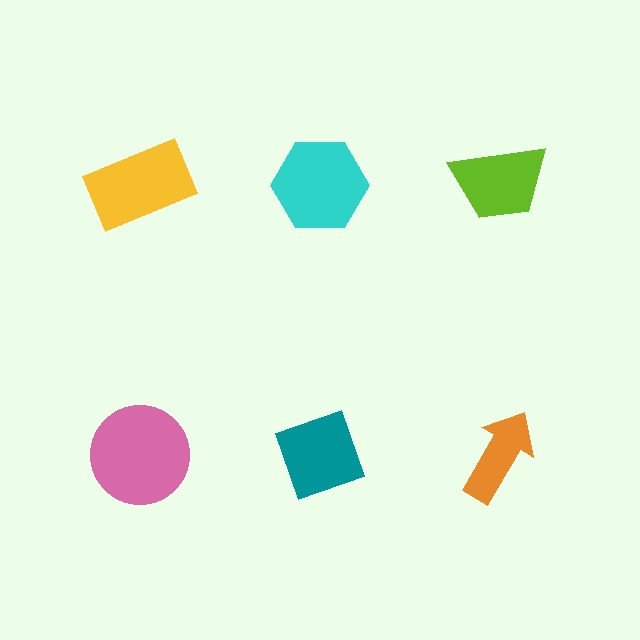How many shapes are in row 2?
3 shapes.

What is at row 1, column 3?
A lime trapezoid.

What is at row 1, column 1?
A yellow rectangle.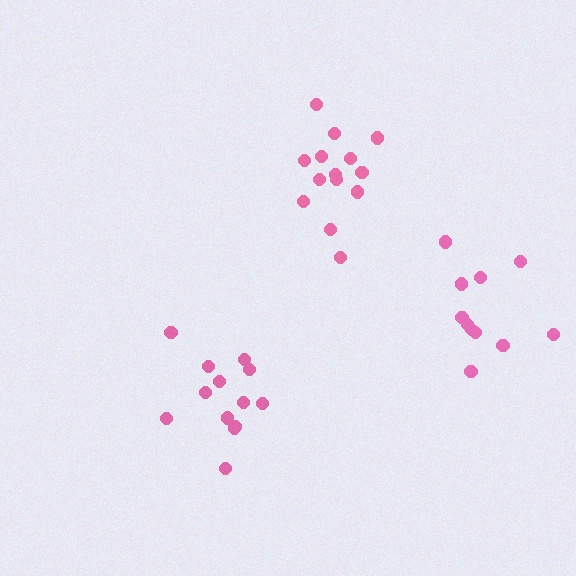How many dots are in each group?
Group 1: 13 dots, Group 2: 11 dots, Group 3: 14 dots (38 total).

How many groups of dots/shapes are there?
There are 3 groups.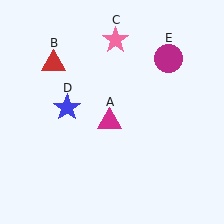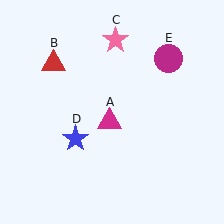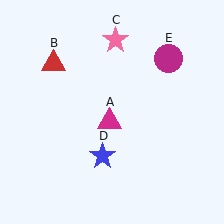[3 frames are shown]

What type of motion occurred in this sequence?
The blue star (object D) rotated counterclockwise around the center of the scene.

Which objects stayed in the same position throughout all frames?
Magenta triangle (object A) and red triangle (object B) and pink star (object C) and magenta circle (object E) remained stationary.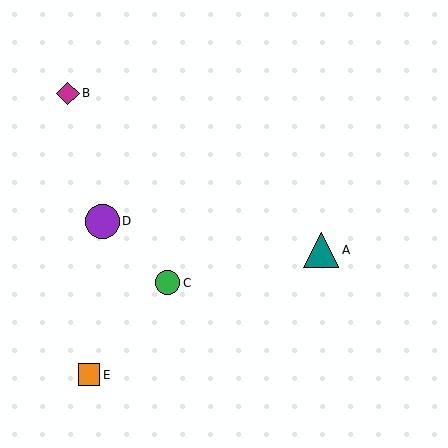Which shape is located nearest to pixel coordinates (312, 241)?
The teal triangle (labeled A) at (321, 250) is nearest to that location.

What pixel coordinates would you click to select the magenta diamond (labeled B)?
Click at (68, 93) to select the magenta diamond B.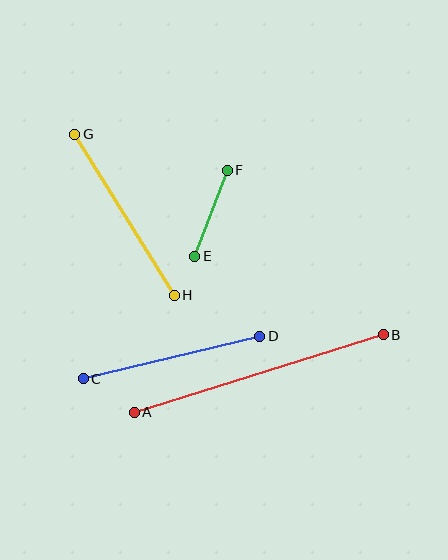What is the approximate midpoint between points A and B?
The midpoint is at approximately (259, 373) pixels.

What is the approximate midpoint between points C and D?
The midpoint is at approximately (171, 357) pixels.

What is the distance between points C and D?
The distance is approximately 181 pixels.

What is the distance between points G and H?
The distance is approximately 189 pixels.